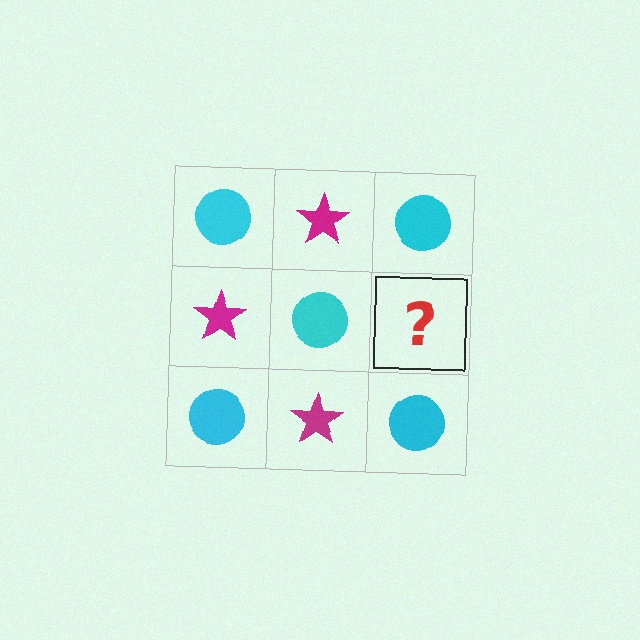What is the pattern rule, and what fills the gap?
The rule is that it alternates cyan circle and magenta star in a checkerboard pattern. The gap should be filled with a magenta star.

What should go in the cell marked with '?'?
The missing cell should contain a magenta star.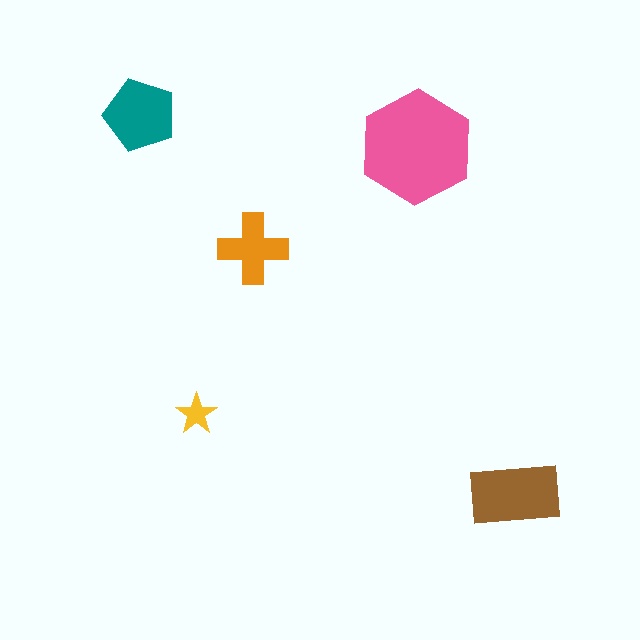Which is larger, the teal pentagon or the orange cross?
The teal pentagon.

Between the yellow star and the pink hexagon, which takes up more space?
The pink hexagon.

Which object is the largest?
The pink hexagon.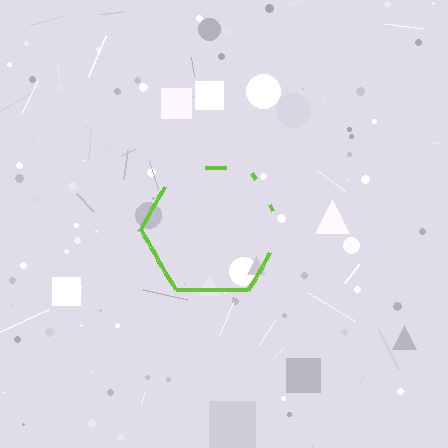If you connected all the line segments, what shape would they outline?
They would outline a hexagon.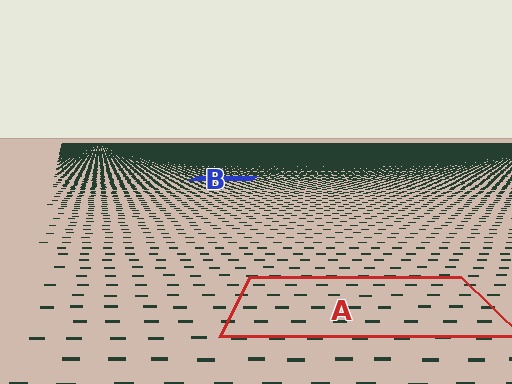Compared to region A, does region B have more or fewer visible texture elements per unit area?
Region B has more texture elements per unit area — they are packed more densely because it is farther away.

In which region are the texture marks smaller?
The texture marks are smaller in region B, because it is farther away.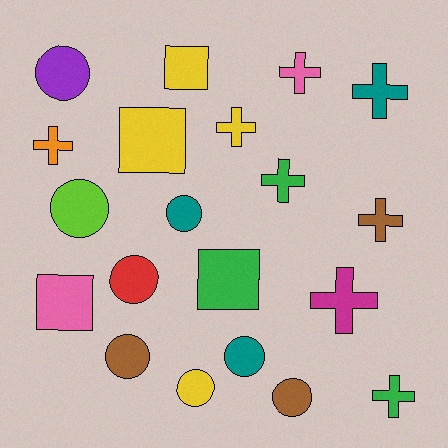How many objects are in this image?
There are 20 objects.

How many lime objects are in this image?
There is 1 lime object.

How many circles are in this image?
There are 8 circles.